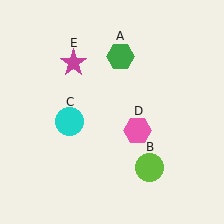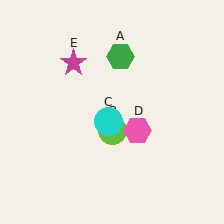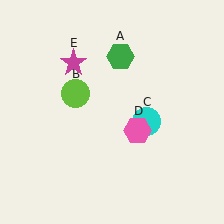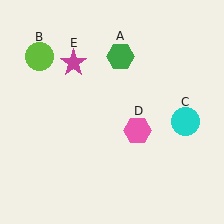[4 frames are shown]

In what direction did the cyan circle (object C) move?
The cyan circle (object C) moved right.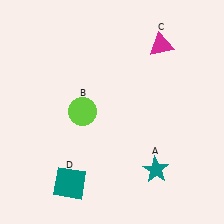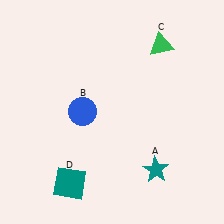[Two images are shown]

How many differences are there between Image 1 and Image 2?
There are 2 differences between the two images.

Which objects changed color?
B changed from lime to blue. C changed from magenta to green.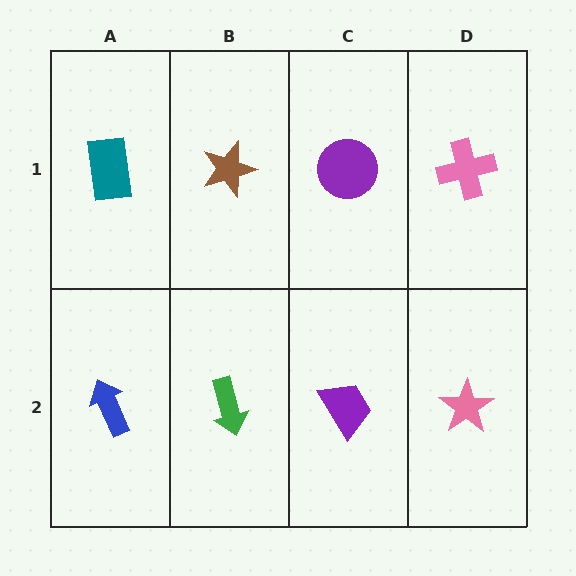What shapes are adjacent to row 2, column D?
A pink cross (row 1, column D), a purple trapezoid (row 2, column C).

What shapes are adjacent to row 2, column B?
A brown star (row 1, column B), a blue arrow (row 2, column A), a purple trapezoid (row 2, column C).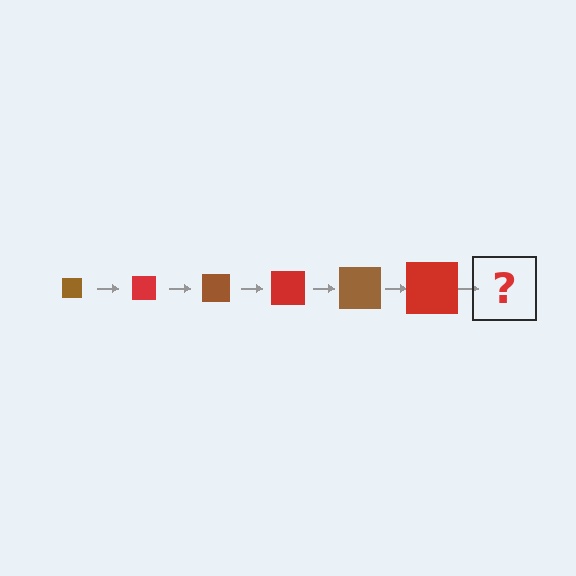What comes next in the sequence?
The next element should be a brown square, larger than the previous one.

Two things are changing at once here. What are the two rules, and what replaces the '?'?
The two rules are that the square grows larger each step and the color cycles through brown and red. The '?' should be a brown square, larger than the previous one.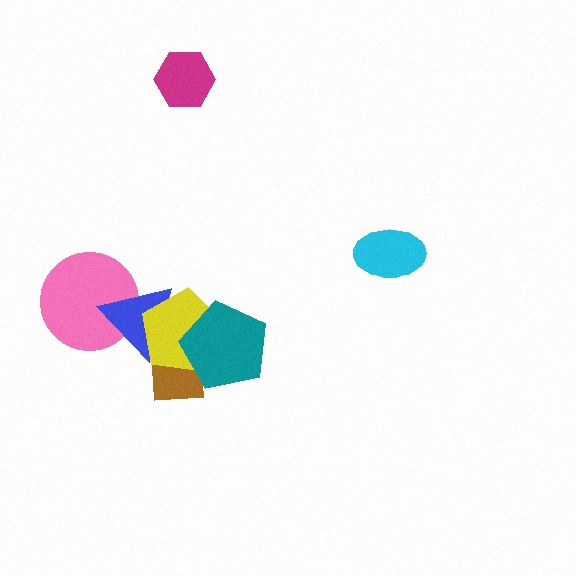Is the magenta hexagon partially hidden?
No, no other shape covers it.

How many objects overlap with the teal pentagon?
2 objects overlap with the teal pentagon.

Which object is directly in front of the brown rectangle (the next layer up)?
The yellow pentagon is directly in front of the brown rectangle.